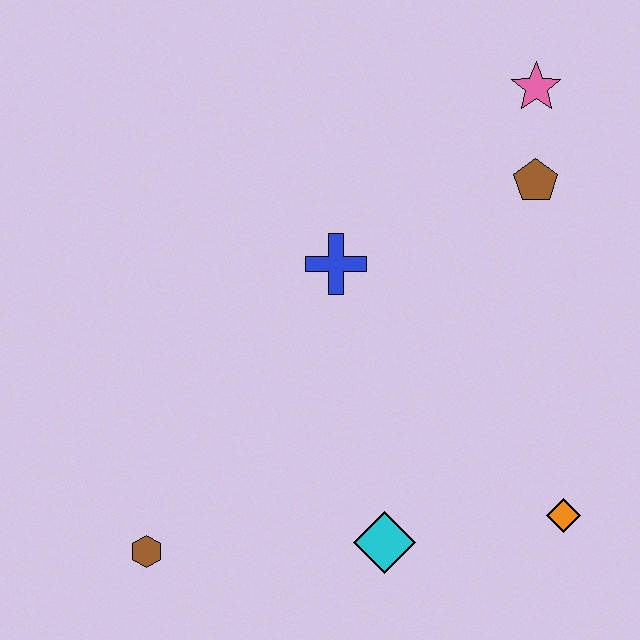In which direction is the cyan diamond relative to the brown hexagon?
The cyan diamond is to the right of the brown hexagon.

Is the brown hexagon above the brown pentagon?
No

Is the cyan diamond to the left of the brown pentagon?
Yes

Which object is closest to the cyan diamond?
The orange diamond is closest to the cyan diamond.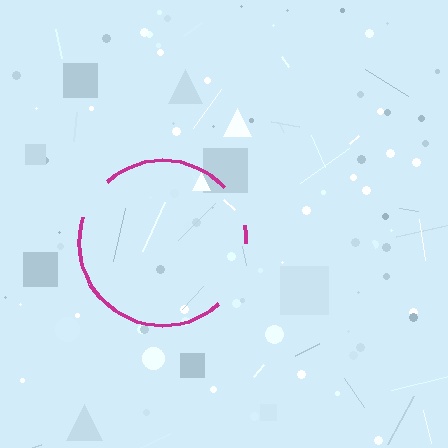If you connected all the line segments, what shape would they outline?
They would outline a circle.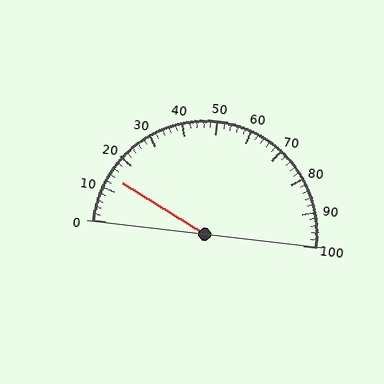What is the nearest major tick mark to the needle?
The nearest major tick mark is 10.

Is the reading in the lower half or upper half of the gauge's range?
The reading is in the lower half of the range (0 to 100).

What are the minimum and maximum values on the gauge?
The gauge ranges from 0 to 100.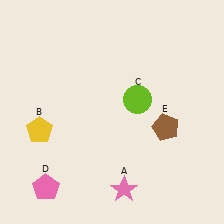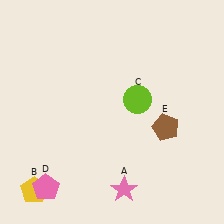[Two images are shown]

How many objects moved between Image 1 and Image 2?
1 object moved between the two images.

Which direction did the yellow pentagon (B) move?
The yellow pentagon (B) moved down.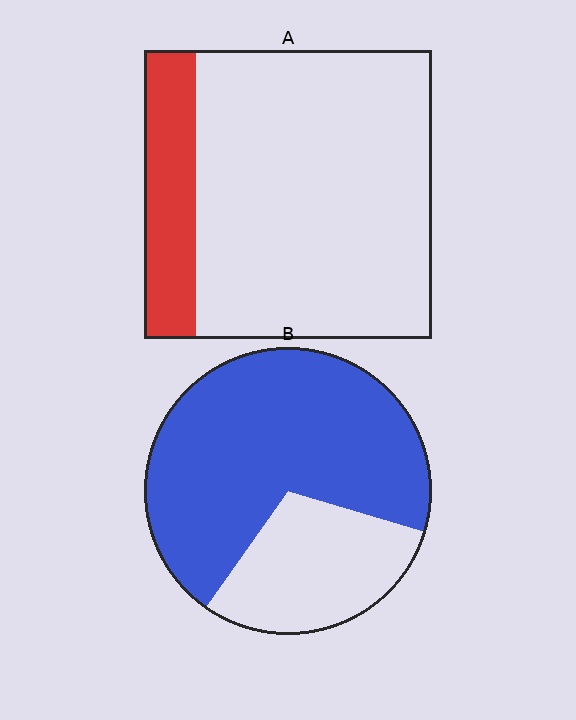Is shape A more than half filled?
No.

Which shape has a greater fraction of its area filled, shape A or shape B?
Shape B.